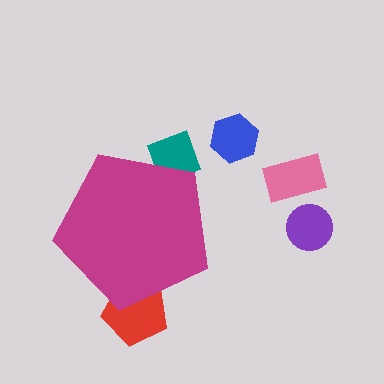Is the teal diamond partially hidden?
Yes, the teal diamond is partially hidden behind the magenta pentagon.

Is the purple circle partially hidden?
No, the purple circle is fully visible.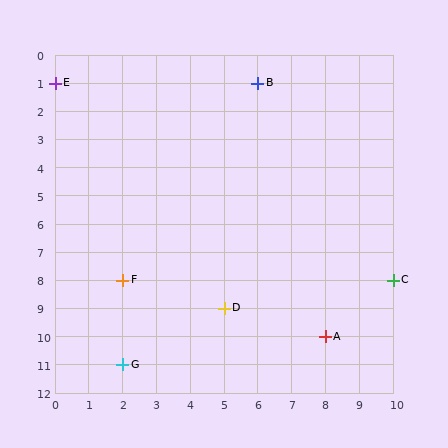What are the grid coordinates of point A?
Point A is at grid coordinates (8, 10).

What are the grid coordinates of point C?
Point C is at grid coordinates (10, 8).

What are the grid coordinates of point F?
Point F is at grid coordinates (2, 8).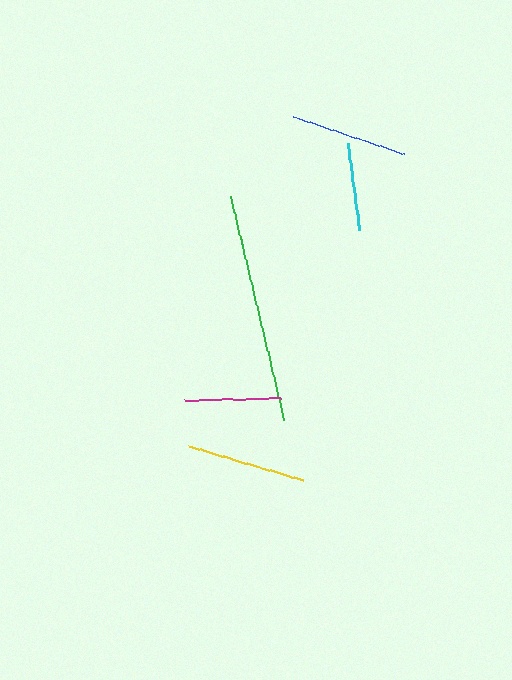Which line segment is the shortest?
The cyan line is the shortest at approximately 88 pixels.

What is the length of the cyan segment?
The cyan segment is approximately 88 pixels long.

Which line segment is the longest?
The green line is the longest at approximately 229 pixels.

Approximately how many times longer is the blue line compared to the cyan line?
The blue line is approximately 1.3 times the length of the cyan line.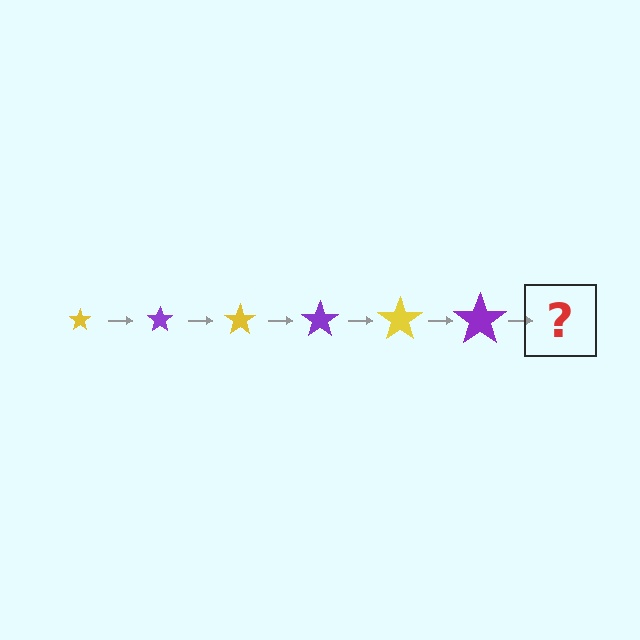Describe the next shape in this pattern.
It should be a yellow star, larger than the previous one.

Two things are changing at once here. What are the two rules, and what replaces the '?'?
The two rules are that the star grows larger each step and the color cycles through yellow and purple. The '?' should be a yellow star, larger than the previous one.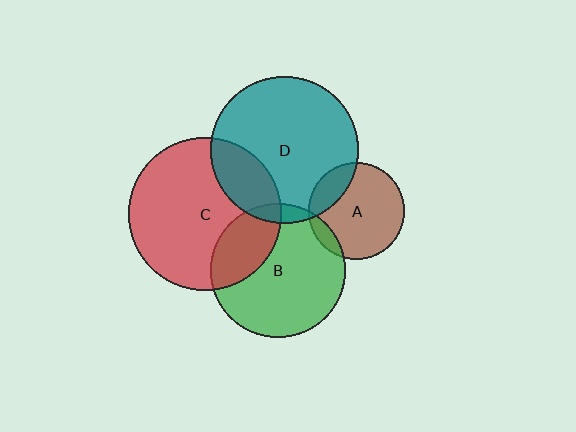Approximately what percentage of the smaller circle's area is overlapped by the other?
Approximately 20%.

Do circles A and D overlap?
Yes.